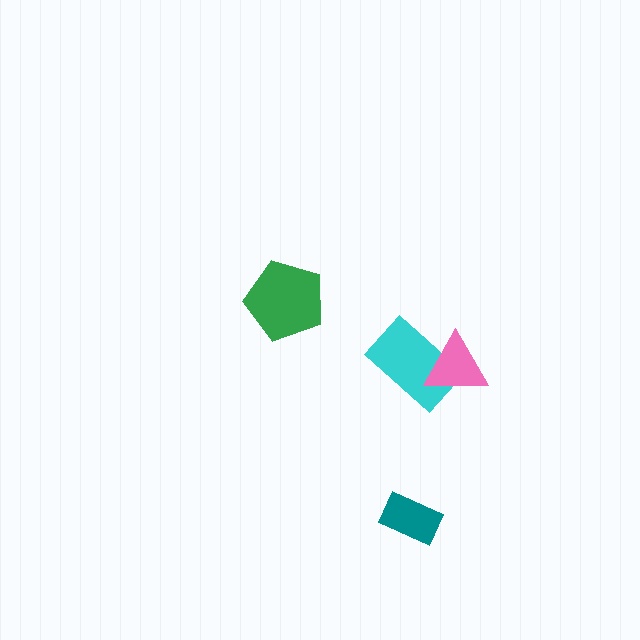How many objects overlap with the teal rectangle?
0 objects overlap with the teal rectangle.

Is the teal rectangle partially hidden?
No, no other shape covers it.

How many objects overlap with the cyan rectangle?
1 object overlaps with the cyan rectangle.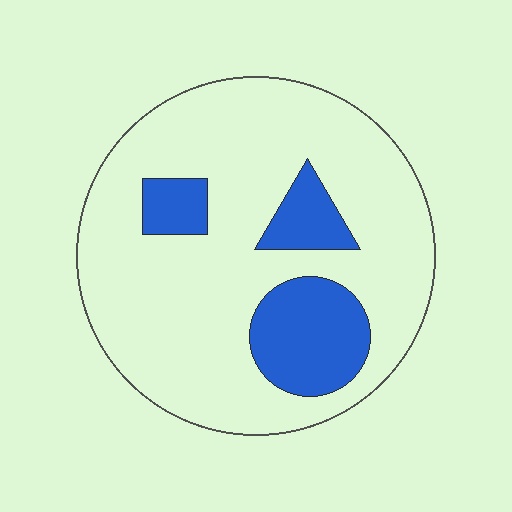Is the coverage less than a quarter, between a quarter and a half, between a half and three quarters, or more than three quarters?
Less than a quarter.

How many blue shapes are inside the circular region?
3.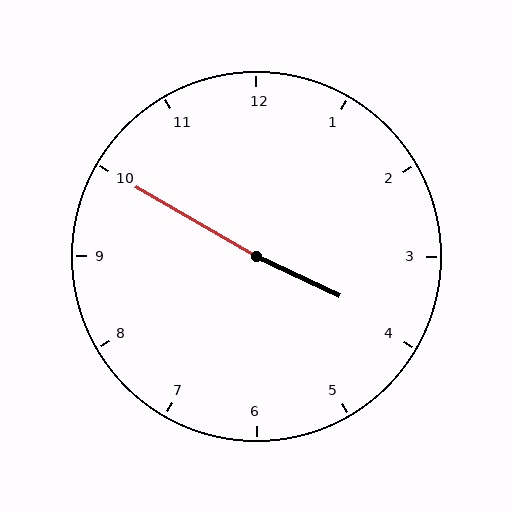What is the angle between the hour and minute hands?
Approximately 175 degrees.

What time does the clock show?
3:50.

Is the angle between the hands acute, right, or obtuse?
It is obtuse.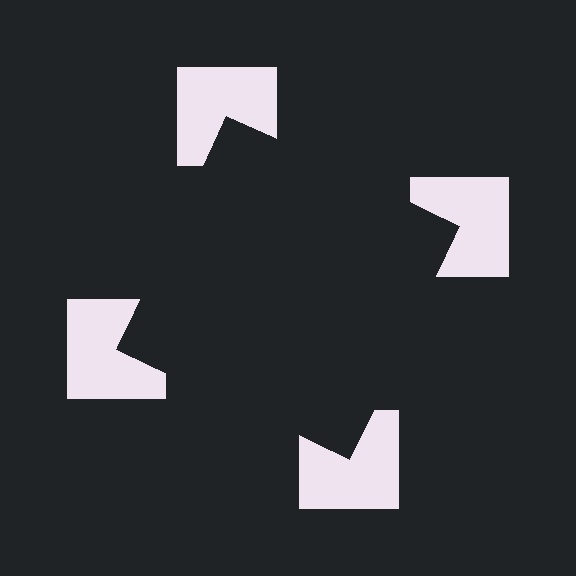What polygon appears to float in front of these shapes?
An illusory square — its edges are inferred from the aligned wedge cuts in the notched squares, not physically drawn.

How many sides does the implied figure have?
4 sides.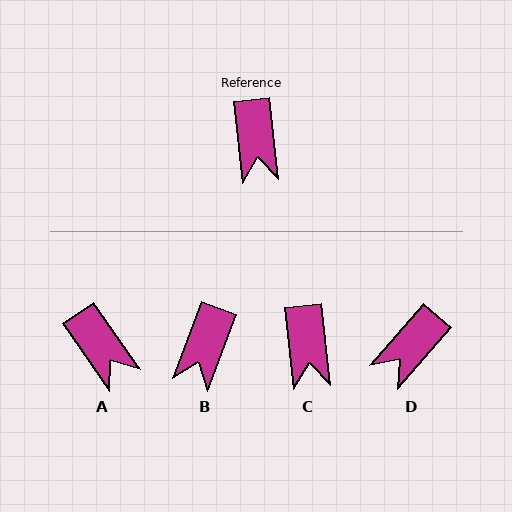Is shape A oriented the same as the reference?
No, it is off by about 29 degrees.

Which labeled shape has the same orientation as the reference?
C.